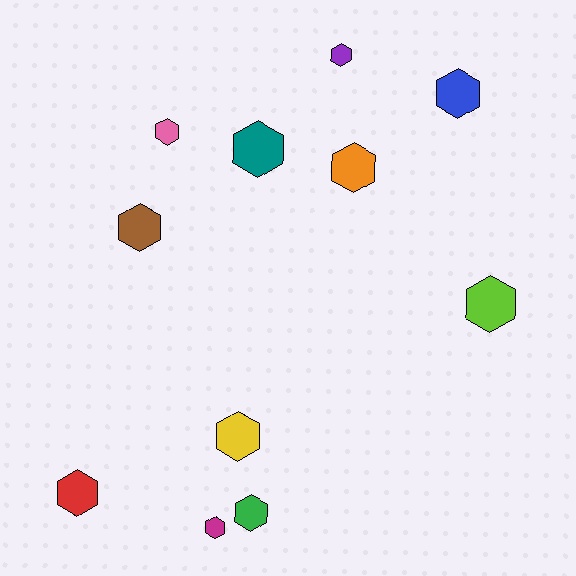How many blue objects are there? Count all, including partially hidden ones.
There is 1 blue object.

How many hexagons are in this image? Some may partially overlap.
There are 11 hexagons.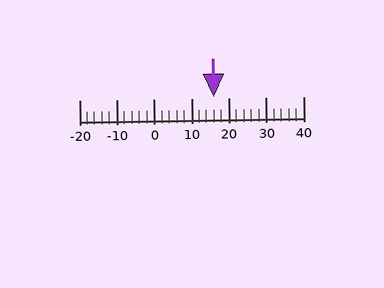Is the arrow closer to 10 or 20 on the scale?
The arrow is closer to 20.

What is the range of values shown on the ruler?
The ruler shows values from -20 to 40.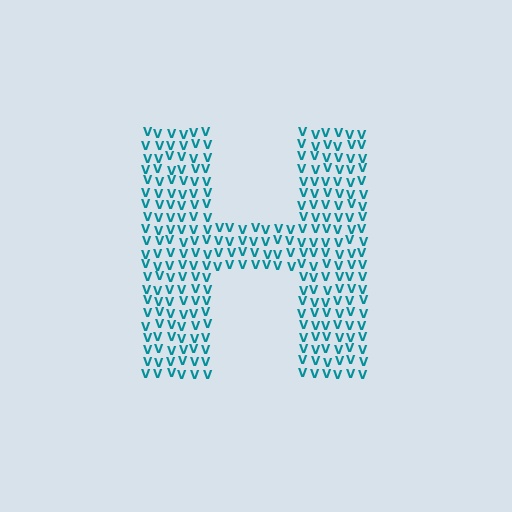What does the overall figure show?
The overall figure shows the letter H.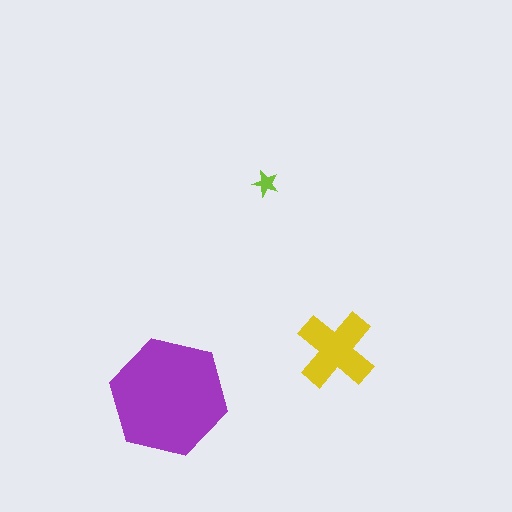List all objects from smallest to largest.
The lime star, the yellow cross, the purple hexagon.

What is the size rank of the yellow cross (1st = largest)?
2nd.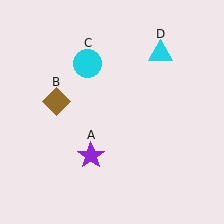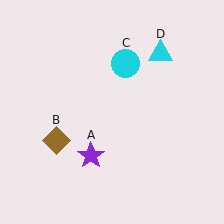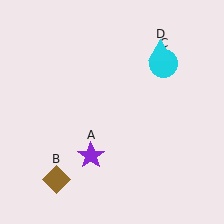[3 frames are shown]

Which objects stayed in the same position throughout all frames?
Purple star (object A) and cyan triangle (object D) remained stationary.